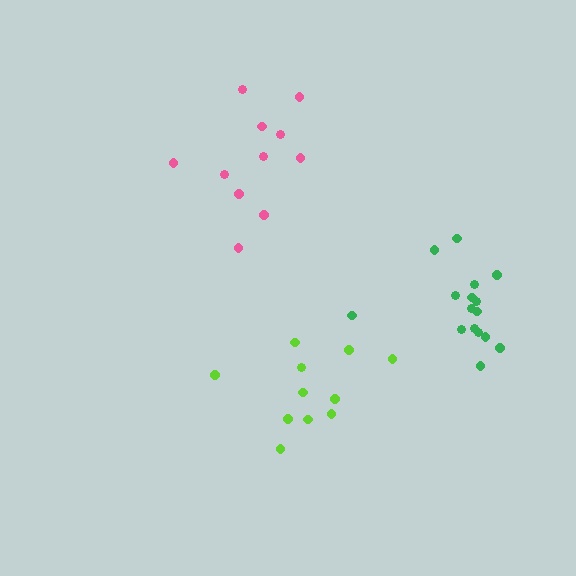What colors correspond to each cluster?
The clusters are colored: lime, pink, green.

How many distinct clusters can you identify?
There are 3 distinct clusters.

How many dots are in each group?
Group 1: 11 dots, Group 2: 11 dots, Group 3: 16 dots (38 total).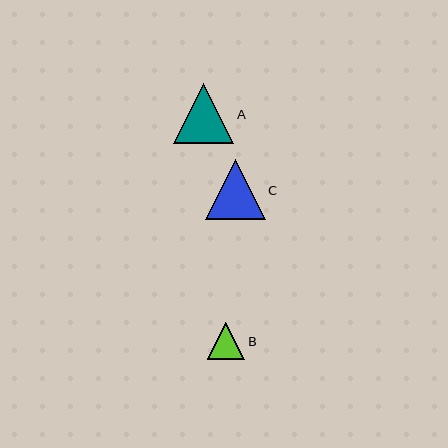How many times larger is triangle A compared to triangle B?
Triangle A is approximately 1.6 times the size of triangle B.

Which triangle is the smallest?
Triangle B is the smallest with a size of approximately 37 pixels.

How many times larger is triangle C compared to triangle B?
Triangle C is approximately 1.6 times the size of triangle B.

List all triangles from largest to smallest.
From largest to smallest: C, A, B.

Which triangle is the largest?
Triangle C is the largest with a size of approximately 60 pixels.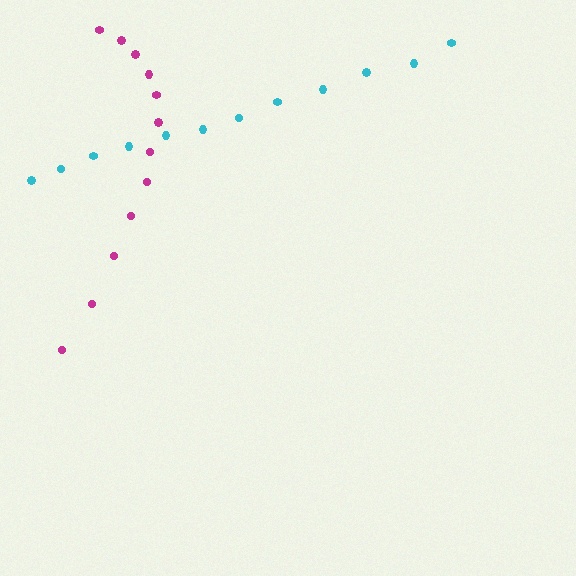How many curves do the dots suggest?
There are 2 distinct paths.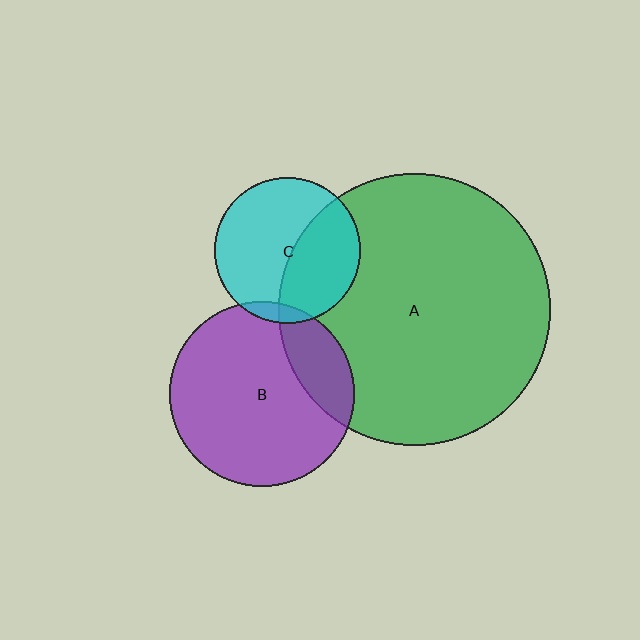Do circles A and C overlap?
Yes.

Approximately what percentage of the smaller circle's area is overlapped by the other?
Approximately 40%.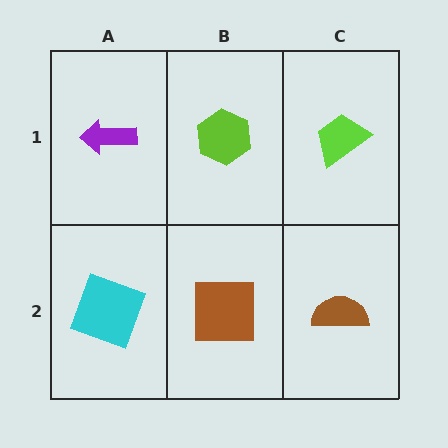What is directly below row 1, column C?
A brown semicircle.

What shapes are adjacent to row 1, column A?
A cyan square (row 2, column A), a lime hexagon (row 1, column B).